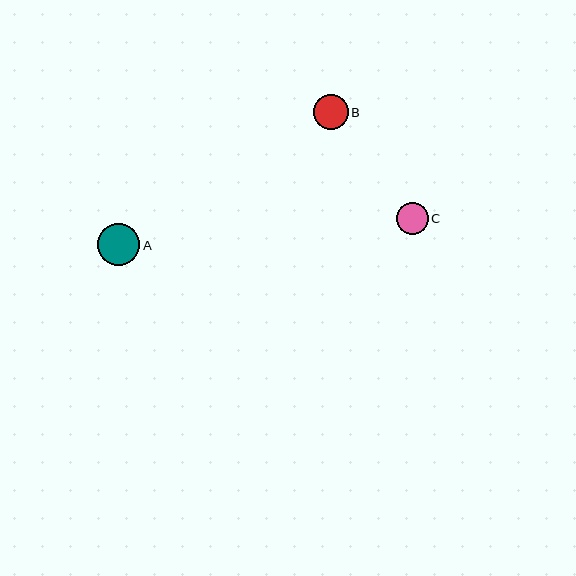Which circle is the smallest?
Circle C is the smallest with a size of approximately 32 pixels.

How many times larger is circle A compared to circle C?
Circle A is approximately 1.3 times the size of circle C.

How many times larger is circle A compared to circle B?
Circle A is approximately 1.2 times the size of circle B.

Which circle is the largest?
Circle A is the largest with a size of approximately 42 pixels.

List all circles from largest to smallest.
From largest to smallest: A, B, C.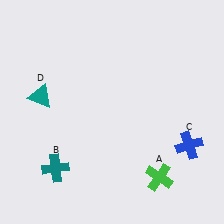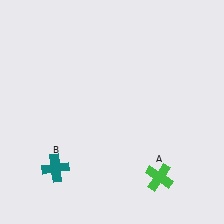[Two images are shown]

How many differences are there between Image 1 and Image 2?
There are 2 differences between the two images.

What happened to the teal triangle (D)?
The teal triangle (D) was removed in Image 2. It was in the top-left area of Image 1.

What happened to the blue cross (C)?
The blue cross (C) was removed in Image 2. It was in the bottom-right area of Image 1.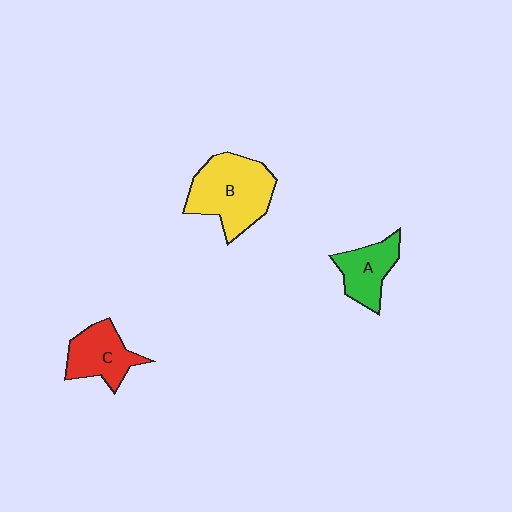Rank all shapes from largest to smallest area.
From largest to smallest: B (yellow), C (red), A (green).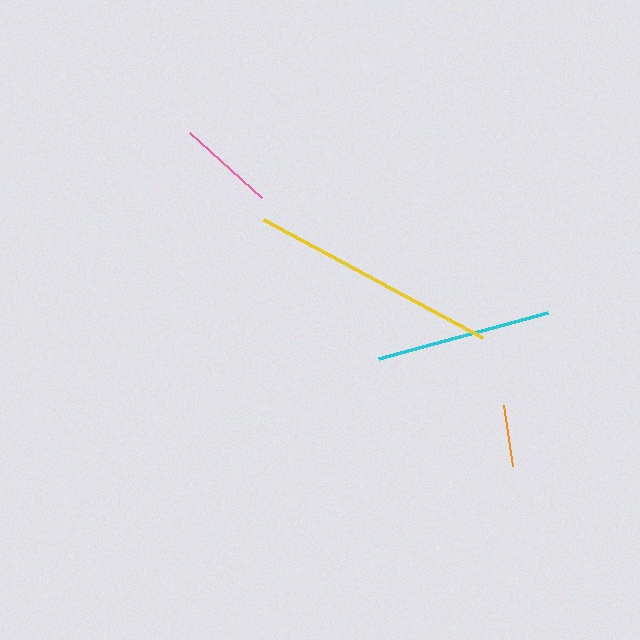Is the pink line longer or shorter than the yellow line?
The yellow line is longer than the pink line.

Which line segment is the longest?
The yellow line is the longest at approximately 249 pixels.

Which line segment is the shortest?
The orange line is the shortest at approximately 62 pixels.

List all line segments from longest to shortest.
From longest to shortest: yellow, cyan, pink, orange.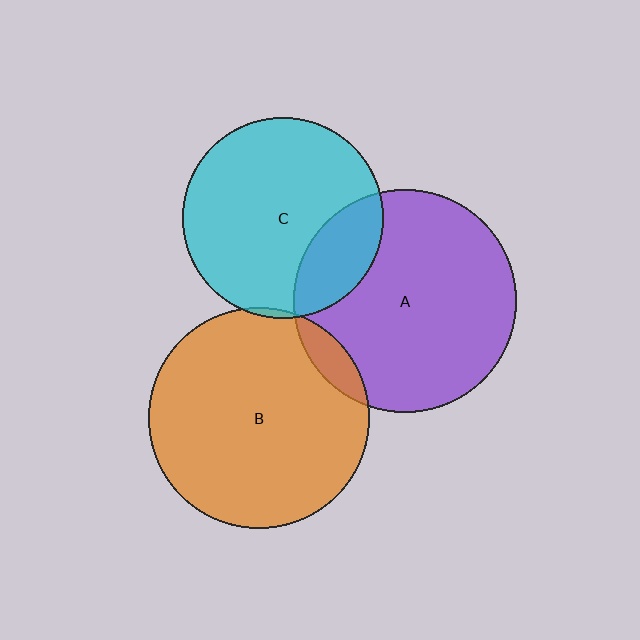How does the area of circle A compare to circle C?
Approximately 1.2 times.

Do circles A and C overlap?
Yes.